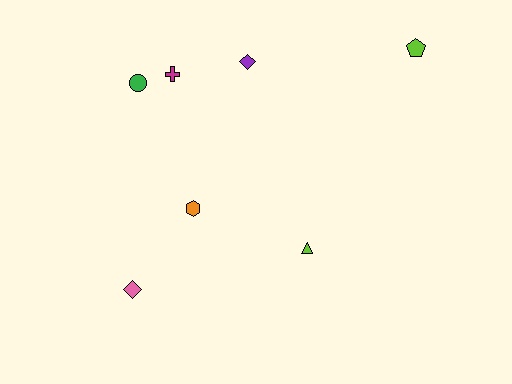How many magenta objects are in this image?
There is 1 magenta object.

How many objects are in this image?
There are 7 objects.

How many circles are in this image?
There is 1 circle.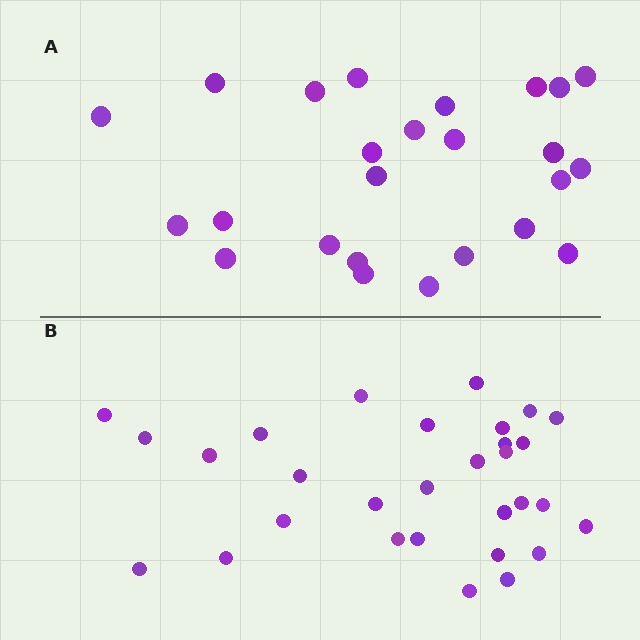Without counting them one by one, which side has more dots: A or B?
Region B (the bottom region) has more dots.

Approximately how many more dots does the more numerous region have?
Region B has about 5 more dots than region A.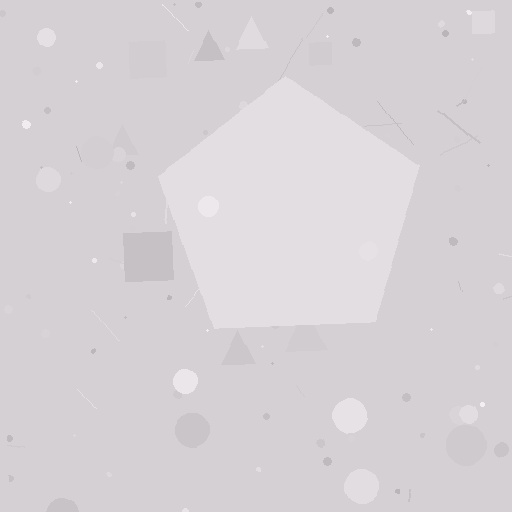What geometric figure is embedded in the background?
A pentagon is embedded in the background.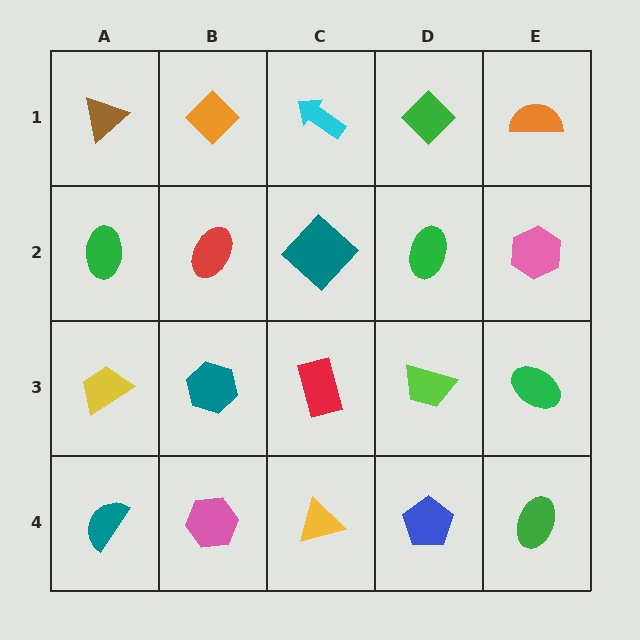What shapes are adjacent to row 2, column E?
An orange semicircle (row 1, column E), a green ellipse (row 3, column E), a green ellipse (row 2, column D).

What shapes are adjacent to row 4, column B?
A teal hexagon (row 3, column B), a teal semicircle (row 4, column A), a yellow triangle (row 4, column C).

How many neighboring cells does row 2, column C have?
4.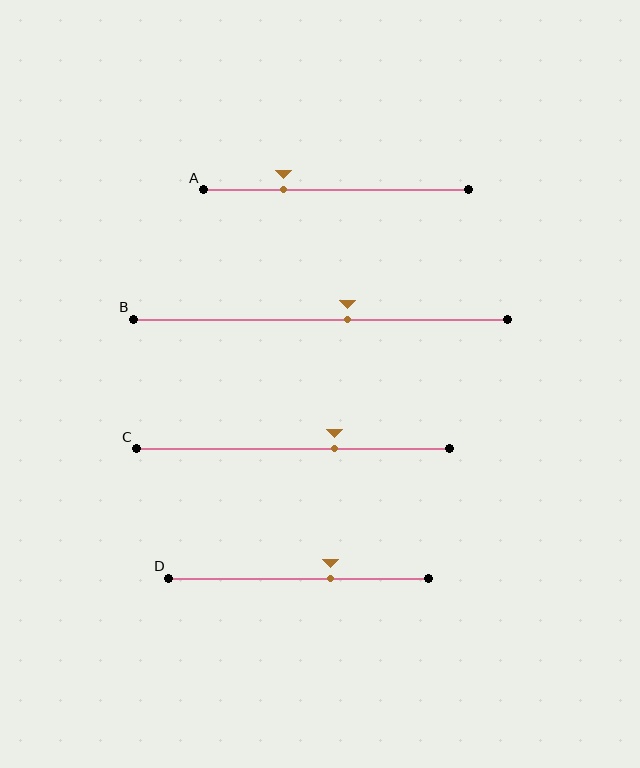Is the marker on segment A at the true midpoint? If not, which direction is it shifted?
No, the marker on segment A is shifted to the left by about 20% of the segment length.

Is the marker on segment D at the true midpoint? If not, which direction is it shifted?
No, the marker on segment D is shifted to the right by about 12% of the segment length.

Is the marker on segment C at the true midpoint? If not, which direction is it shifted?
No, the marker on segment C is shifted to the right by about 13% of the segment length.